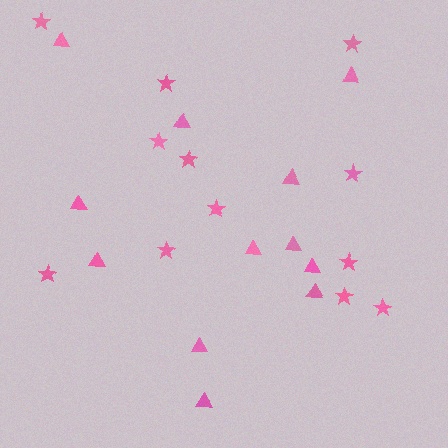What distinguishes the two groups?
There are 2 groups: one group of stars (12) and one group of triangles (12).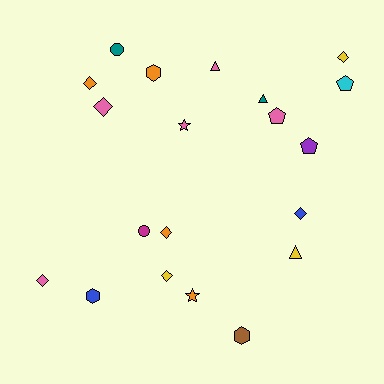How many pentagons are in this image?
There are 3 pentagons.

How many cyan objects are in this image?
There is 1 cyan object.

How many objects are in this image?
There are 20 objects.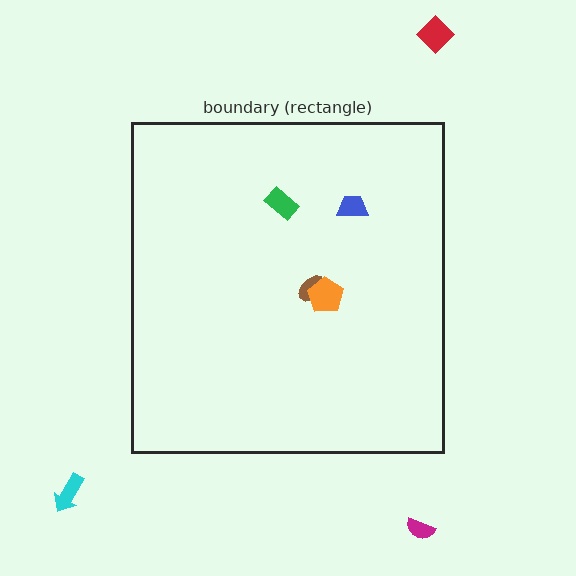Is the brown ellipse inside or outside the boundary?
Inside.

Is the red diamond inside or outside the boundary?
Outside.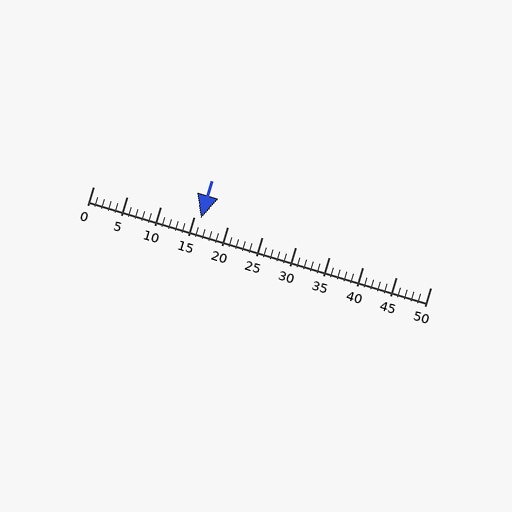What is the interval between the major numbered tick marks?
The major tick marks are spaced 5 units apart.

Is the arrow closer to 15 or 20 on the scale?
The arrow is closer to 15.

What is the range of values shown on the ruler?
The ruler shows values from 0 to 50.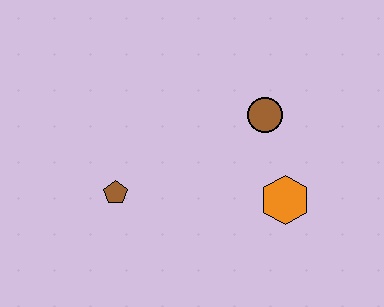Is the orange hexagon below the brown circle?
Yes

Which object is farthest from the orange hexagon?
The brown pentagon is farthest from the orange hexagon.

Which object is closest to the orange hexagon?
The brown circle is closest to the orange hexagon.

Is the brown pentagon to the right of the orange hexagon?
No